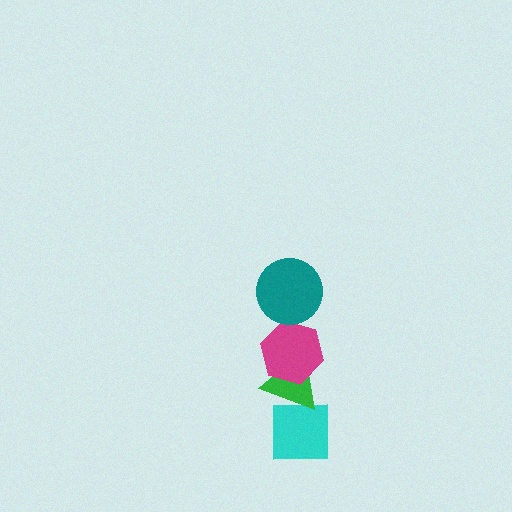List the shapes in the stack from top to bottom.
From top to bottom: the teal circle, the magenta hexagon, the green triangle, the cyan square.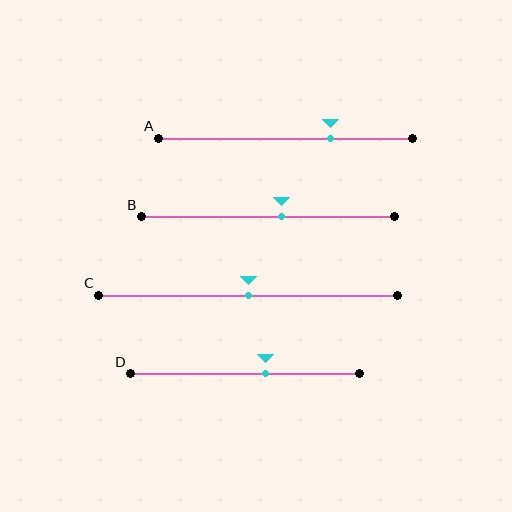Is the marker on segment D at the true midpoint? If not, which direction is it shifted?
No, the marker on segment D is shifted to the right by about 9% of the segment length.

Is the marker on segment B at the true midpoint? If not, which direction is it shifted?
No, the marker on segment B is shifted to the right by about 5% of the segment length.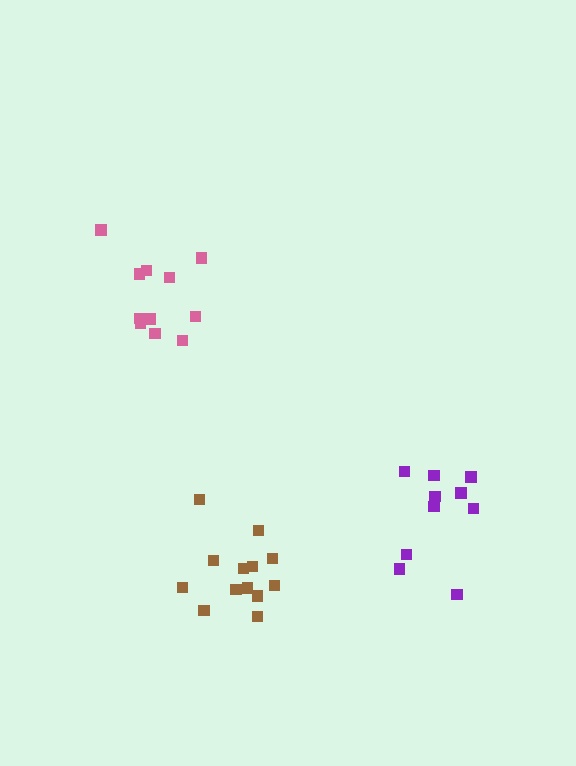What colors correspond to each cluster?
The clusters are colored: brown, pink, purple.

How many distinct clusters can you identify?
There are 3 distinct clusters.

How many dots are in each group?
Group 1: 13 dots, Group 2: 11 dots, Group 3: 10 dots (34 total).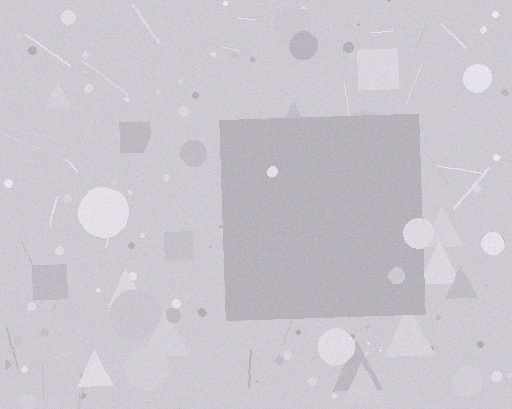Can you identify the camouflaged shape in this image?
The camouflaged shape is a square.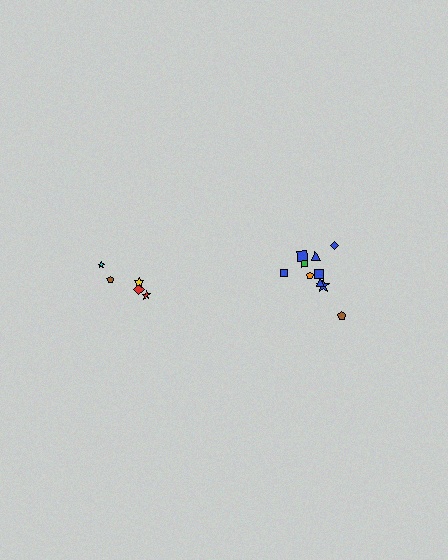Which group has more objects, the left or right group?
The right group.